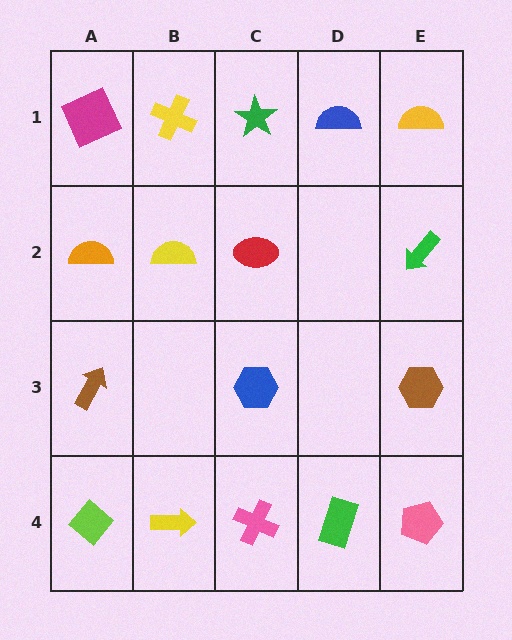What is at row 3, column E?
A brown hexagon.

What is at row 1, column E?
A yellow semicircle.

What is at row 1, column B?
A yellow cross.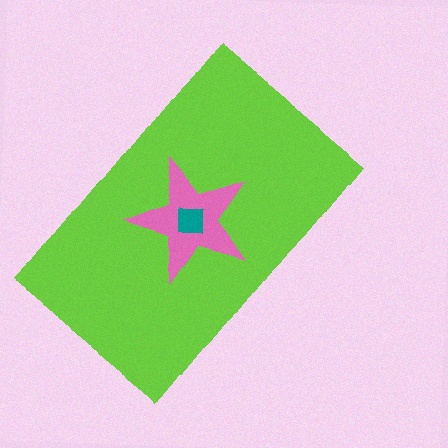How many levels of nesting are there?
3.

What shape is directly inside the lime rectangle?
The pink star.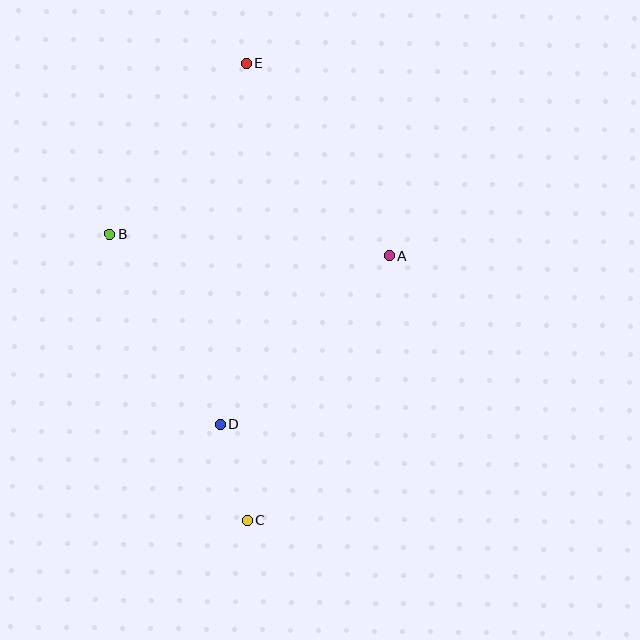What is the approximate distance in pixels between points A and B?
The distance between A and B is approximately 280 pixels.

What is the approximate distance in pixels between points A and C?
The distance between A and C is approximately 300 pixels.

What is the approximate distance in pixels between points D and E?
The distance between D and E is approximately 362 pixels.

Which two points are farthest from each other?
Points C and E are farthest from each other.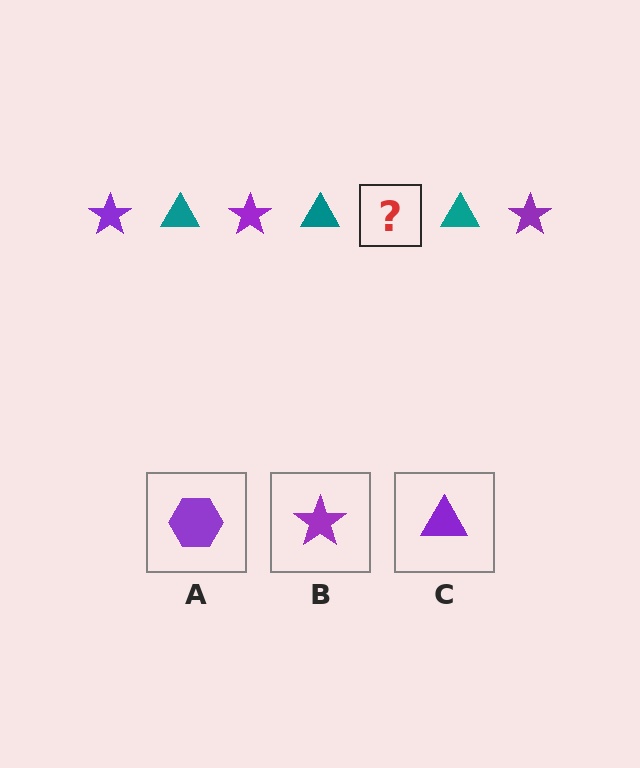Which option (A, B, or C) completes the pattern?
B.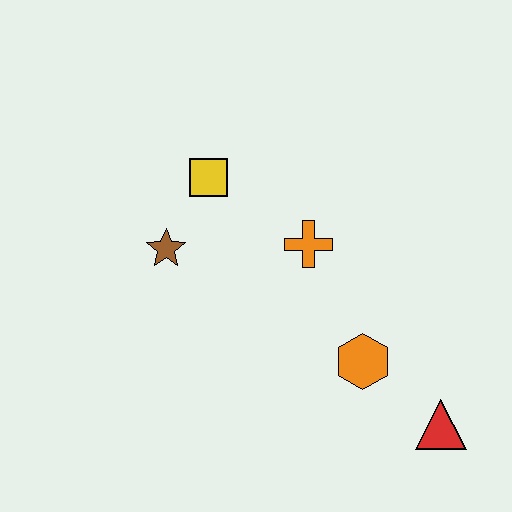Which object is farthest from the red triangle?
The yellow square is farthest from the red triangle.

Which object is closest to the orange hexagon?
The red triangle is closest to the orange hexagon.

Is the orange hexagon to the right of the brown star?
Yes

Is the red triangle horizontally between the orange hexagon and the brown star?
No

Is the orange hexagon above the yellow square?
No